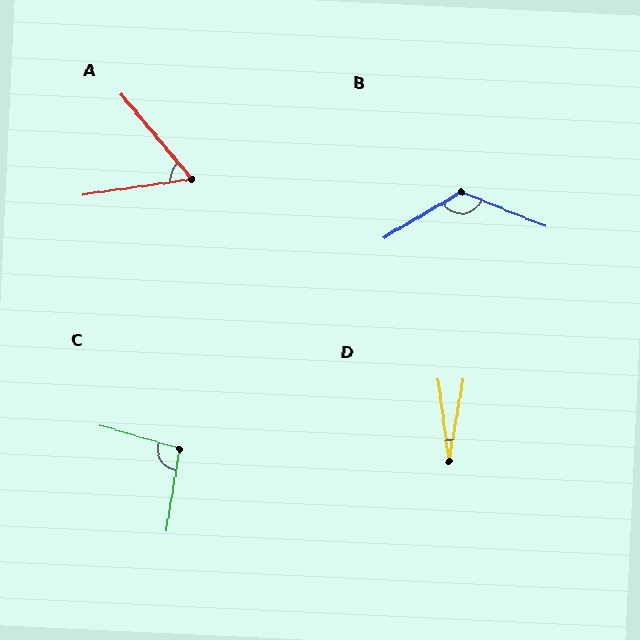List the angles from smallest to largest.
D (17°), A (59°), C (97°), B (127°).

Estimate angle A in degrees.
Approximately 59 degrees.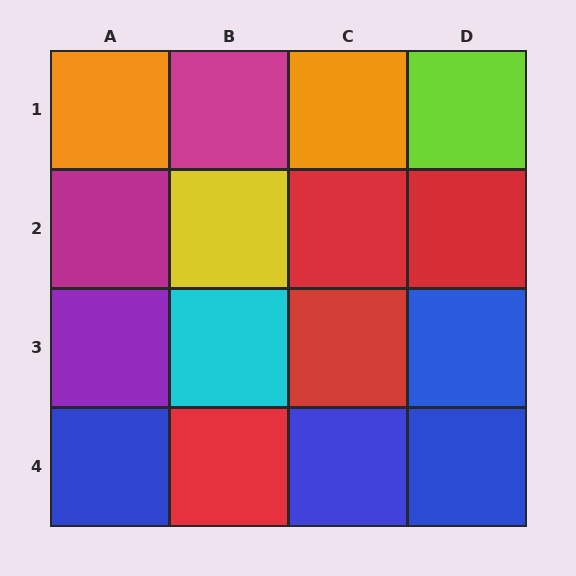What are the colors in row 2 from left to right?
Magenta, yellow, red, red.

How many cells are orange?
2 cells are orange.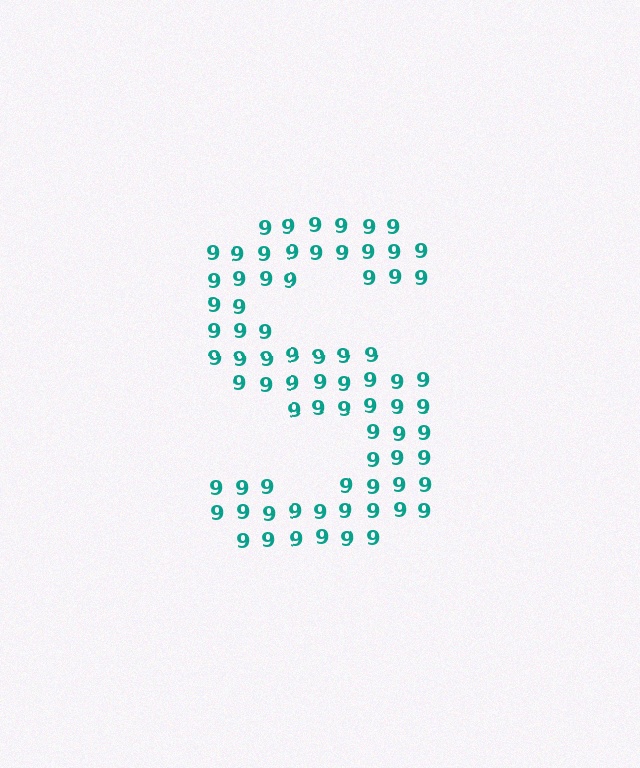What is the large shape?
The large shape is the letter S.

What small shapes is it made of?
It is made of small digit 9's.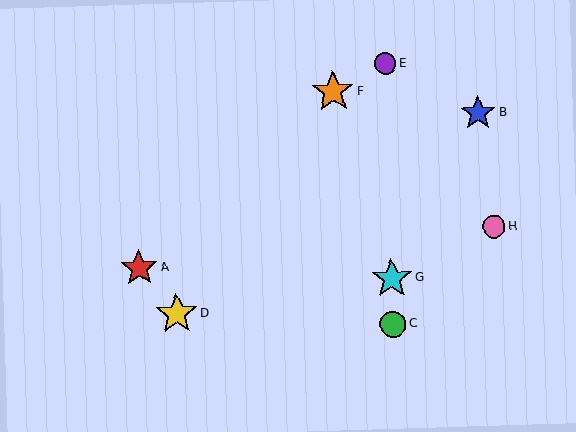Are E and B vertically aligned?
No, E is at x≈385 and B is at x≈478.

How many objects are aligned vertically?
3 objects (C, E, G) are aligned vertically.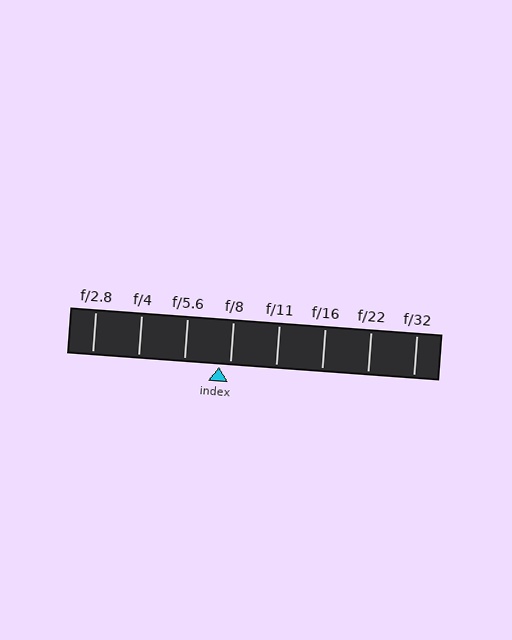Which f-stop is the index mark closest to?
The index mark is closest to f/8.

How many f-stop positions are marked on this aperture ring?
There are 8 f-stop positions marked.